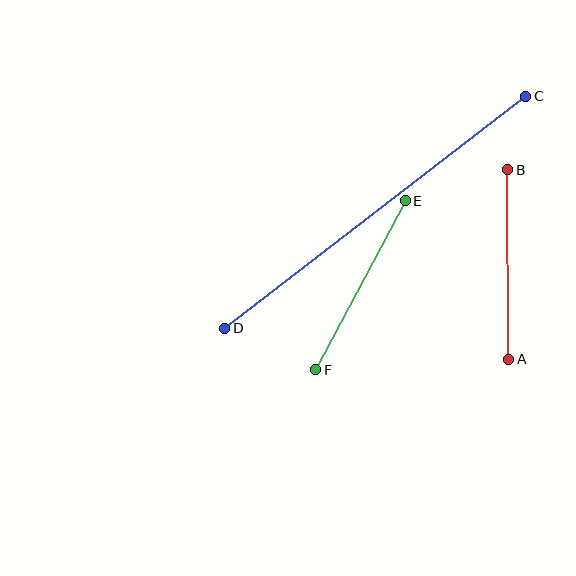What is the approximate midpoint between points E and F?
The midpoint is at approximately (360, 285) pixels.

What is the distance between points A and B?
The distance is approximately 190 pixels.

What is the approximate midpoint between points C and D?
The midpoint is at approximately (375, 212) pixels.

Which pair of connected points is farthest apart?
Points C and D are farthest apart.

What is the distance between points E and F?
The distance is approximately 191 pixels.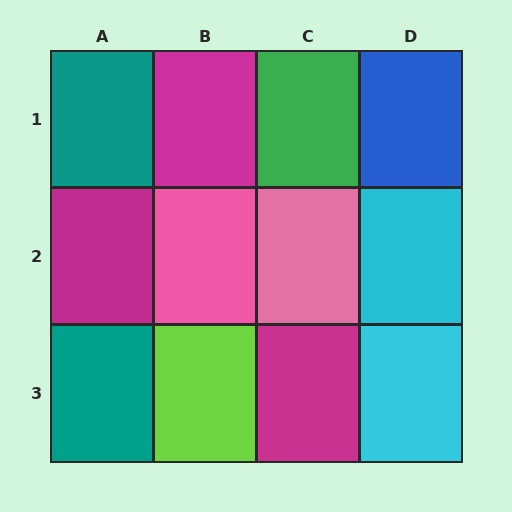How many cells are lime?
1 cell is lime.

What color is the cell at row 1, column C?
Green.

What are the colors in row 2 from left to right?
Magenta, pink, pink, cyan.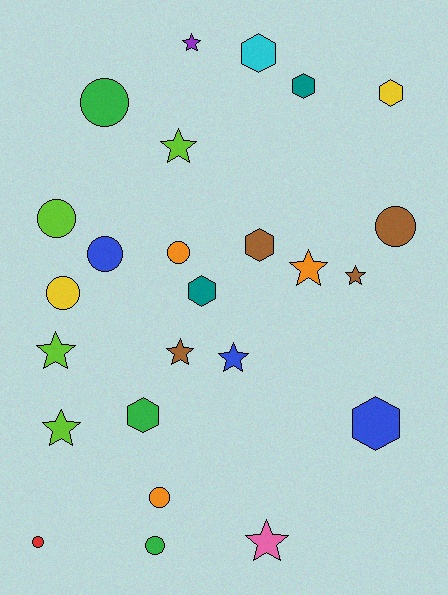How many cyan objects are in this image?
There is 1 cyan object.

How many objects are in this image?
There are 25 objects.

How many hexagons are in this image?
There are 7 hexagons.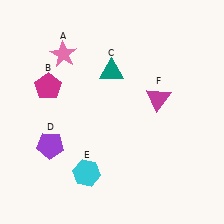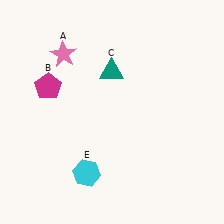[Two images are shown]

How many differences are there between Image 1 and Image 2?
There are 2 differences between the two images.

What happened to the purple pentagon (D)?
The purple pentagon (D) was removed in Image 2. It was in the bottom-left area of Image 1.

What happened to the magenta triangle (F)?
The magenta triangle (F) was removed in Image 2. It was in the top-right area of Image 1.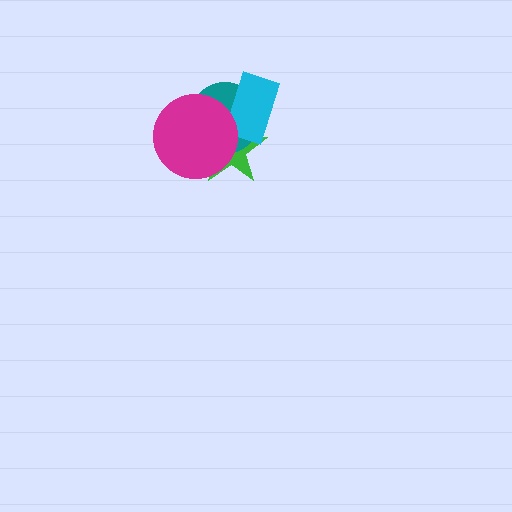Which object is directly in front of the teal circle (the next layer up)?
The cyan rectangle is directly in front of the teal circle.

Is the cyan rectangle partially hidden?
Yes, it is partially covered by another shape.